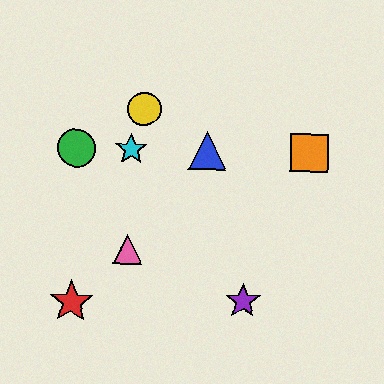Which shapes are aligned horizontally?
The blue triangle, the green circle, the orange square, the cyan star are aligned horizontally.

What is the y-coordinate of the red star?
The red star is at y≈302.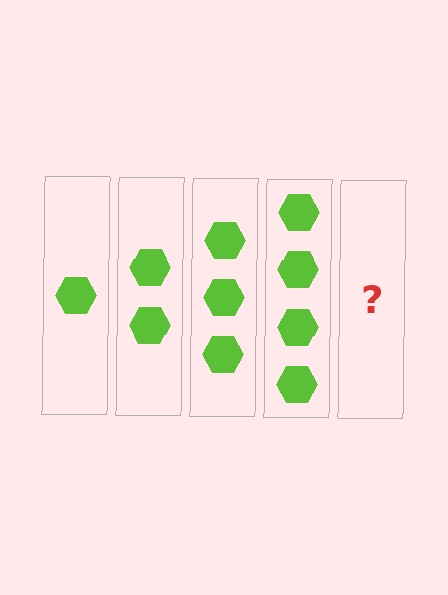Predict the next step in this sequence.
The next step is 5 hexagons.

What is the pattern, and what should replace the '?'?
The pattern is that each step adds one more hexagon. The '?' should be 5 hexagons.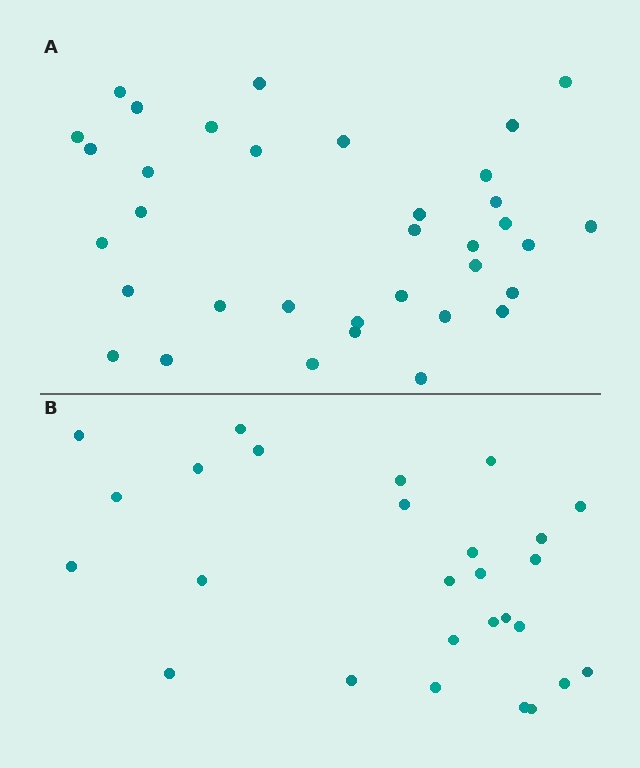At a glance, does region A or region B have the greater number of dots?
Region A (the top region) has more dots.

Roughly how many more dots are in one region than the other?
Region A has roughly 8 or so more dots than region B.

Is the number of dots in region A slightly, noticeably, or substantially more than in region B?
Region A has noticeably more, but not dramatically so. The ratio is roughly 1.3 to 1.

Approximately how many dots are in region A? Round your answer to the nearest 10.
About 40 dots. (The exact count is 35, which rounds to 40.)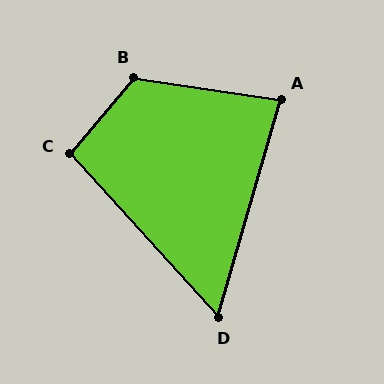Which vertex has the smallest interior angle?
D, at approximately 58 degrees.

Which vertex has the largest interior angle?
B, at approximately 122 degrees.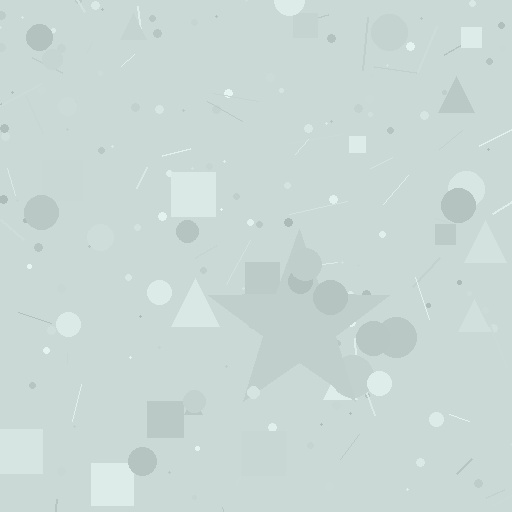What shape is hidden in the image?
A star is hidden in the image.